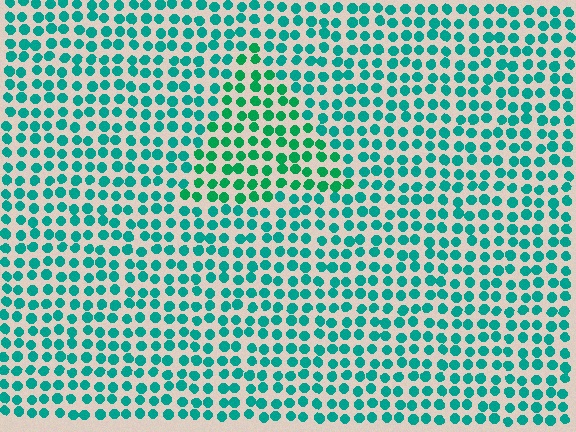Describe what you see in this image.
The image is filled with small teal elements in a uniform arrangement. A triangle-shaped region is visible where the elements are tinted to a slightly different hue, forming a subtle color boundary.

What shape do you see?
I see a triangle.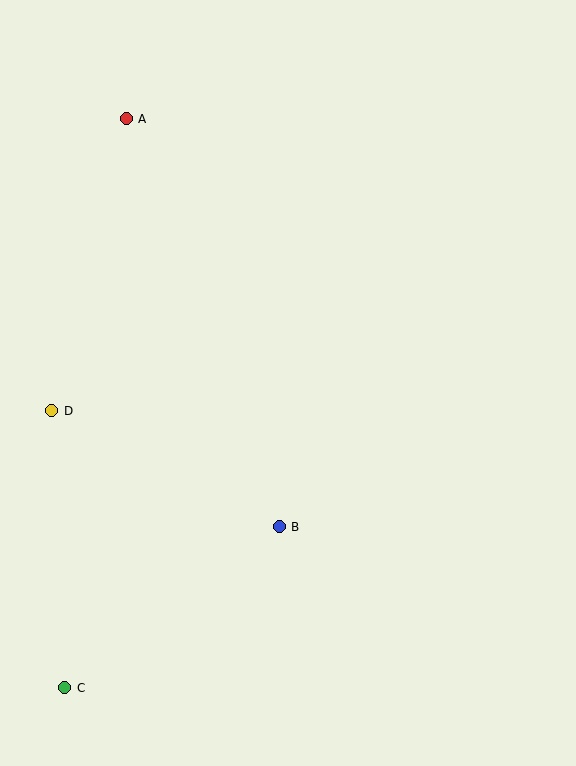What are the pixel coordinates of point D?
Point D is at (51, 411).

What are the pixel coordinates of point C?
Point C is at (65, 688).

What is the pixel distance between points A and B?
The distance between A and B is 436 pixels.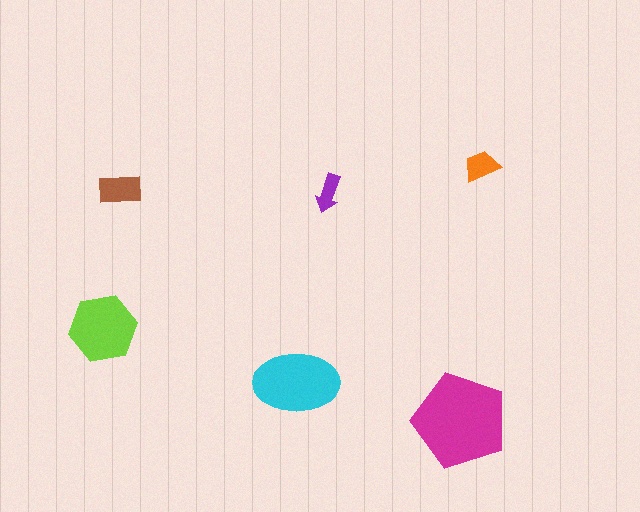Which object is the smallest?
The purple arrow.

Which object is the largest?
The magenta pentagon.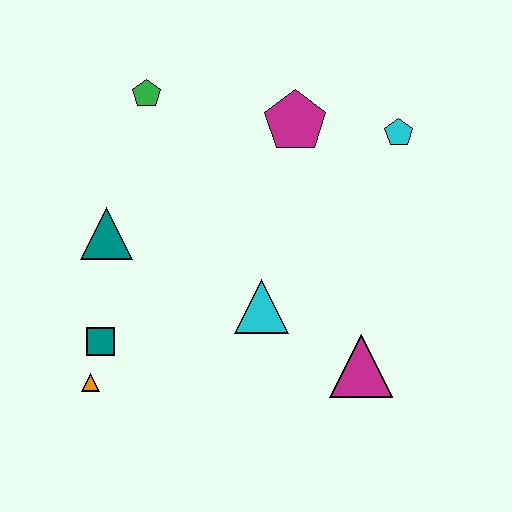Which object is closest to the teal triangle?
The teal square is closest to the teal triangle.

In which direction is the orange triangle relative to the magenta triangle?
The orange triangle is to the left of the magenta triangle.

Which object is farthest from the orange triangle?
The cyan pentagon is farthest from the orange triangle.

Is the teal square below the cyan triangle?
Yes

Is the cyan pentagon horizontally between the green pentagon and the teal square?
No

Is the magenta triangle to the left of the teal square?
No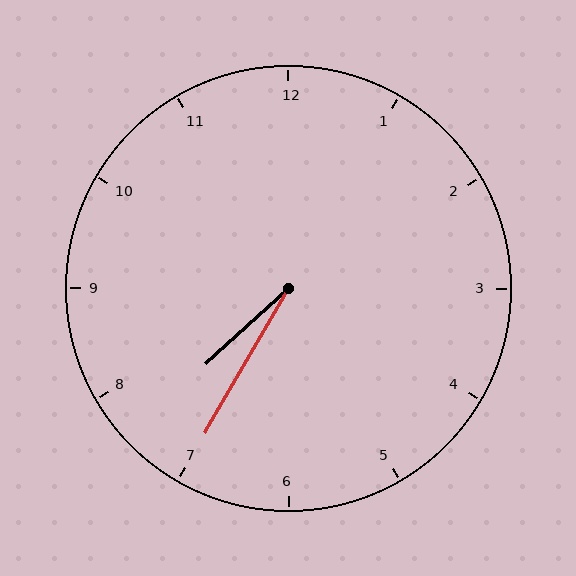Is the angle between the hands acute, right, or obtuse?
It is acute.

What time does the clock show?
7:35.